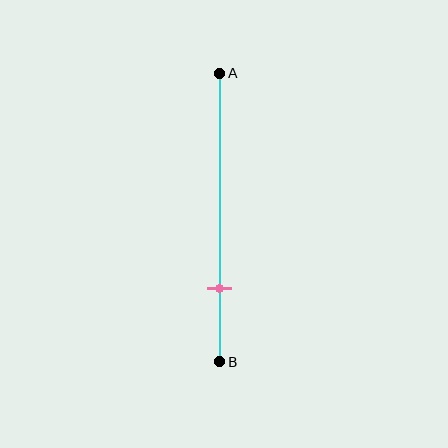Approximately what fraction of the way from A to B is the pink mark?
The pink mark is approximately 75% of the way from A to B.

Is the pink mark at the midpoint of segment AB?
No, the mark is at about 75% from A, not at the 50% midpoint.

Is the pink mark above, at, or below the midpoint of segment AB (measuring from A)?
The pink mark is below the midpoint of segment AB.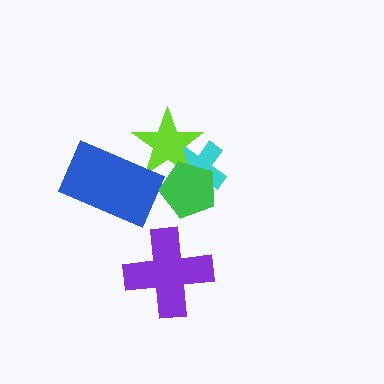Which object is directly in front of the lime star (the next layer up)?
The blue rectangle is directly in front of the lime star.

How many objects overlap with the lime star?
3 objects overlap with the lime star.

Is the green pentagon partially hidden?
No, no other shape covers it.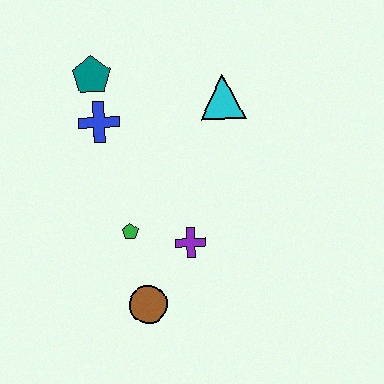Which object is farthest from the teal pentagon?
The brown circle is farthest from the teal pentagon.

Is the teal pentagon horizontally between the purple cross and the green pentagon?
No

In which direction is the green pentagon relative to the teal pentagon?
The green pentagon is below the teal pentagon.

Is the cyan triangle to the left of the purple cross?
No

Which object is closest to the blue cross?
The teal pentagon is closest to the blue cross.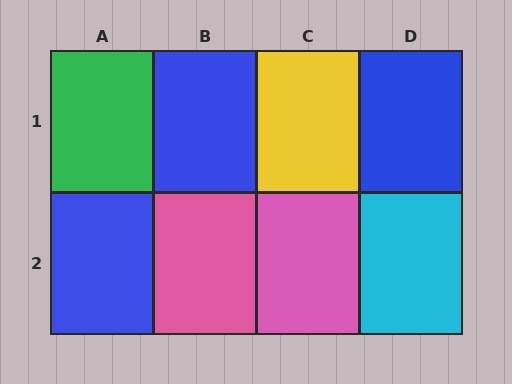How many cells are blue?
3 cells are blue.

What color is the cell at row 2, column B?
Pink.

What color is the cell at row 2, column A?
Blue.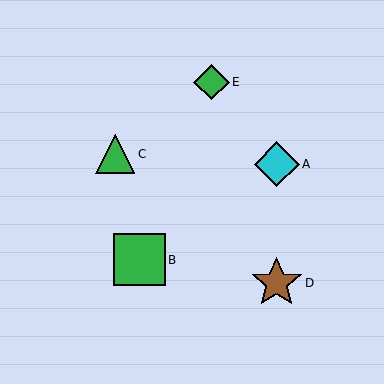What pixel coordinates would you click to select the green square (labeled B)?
Click at (139, 260) to select the green square B.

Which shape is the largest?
The green square (labeled B) is the largest.